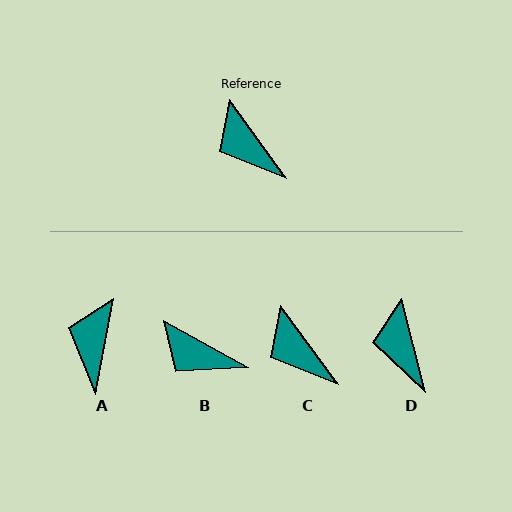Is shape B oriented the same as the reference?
No, it is off by about 25 degrees.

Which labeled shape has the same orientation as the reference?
C.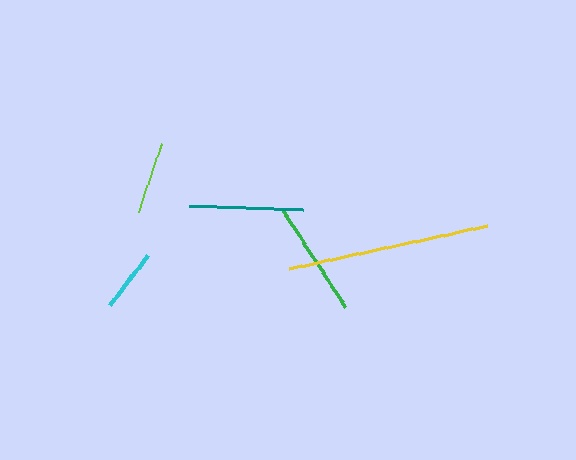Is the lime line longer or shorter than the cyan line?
The lime line is longer than the cyan line.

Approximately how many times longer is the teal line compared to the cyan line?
The teal line is approximately 1.8 times the length of the cyan line.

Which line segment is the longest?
The yellow line is the longest at approximately 204 pixels.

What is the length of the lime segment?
The lime segment is approximately 72 pixels long.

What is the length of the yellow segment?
The yellow segment is approximately 204 pixels long.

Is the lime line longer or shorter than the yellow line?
The yellow line is longer than the lime line.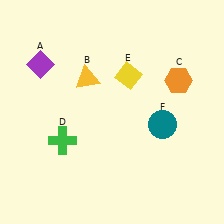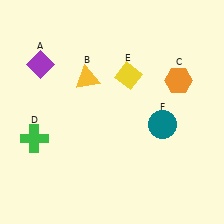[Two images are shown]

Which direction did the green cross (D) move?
The green cross (D) moved left.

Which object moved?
The green cross (D) moved left.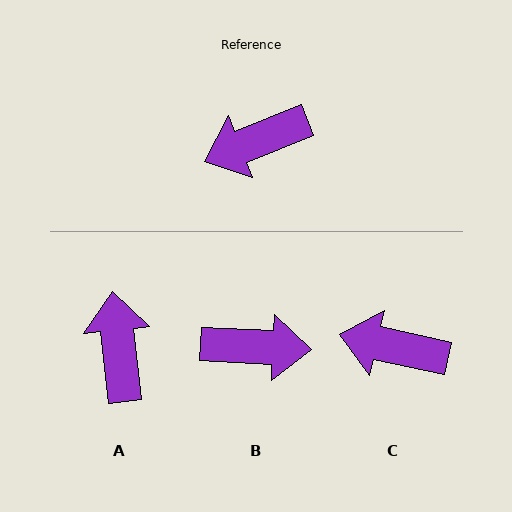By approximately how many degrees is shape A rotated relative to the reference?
Approximately 105 degrees clockwise.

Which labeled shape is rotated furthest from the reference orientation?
B, about 156 degrees away.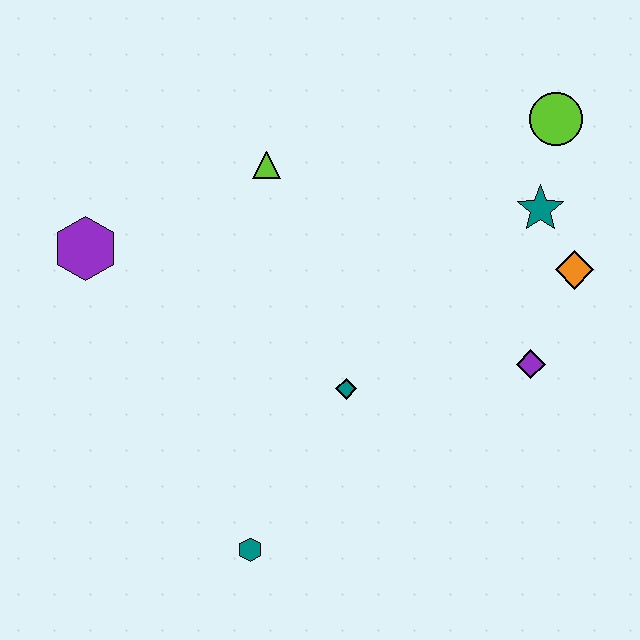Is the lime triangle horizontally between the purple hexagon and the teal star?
Yes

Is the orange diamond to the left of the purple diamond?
No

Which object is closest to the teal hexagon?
The teal diamond is closest to the teal hexagon.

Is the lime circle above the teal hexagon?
Yes